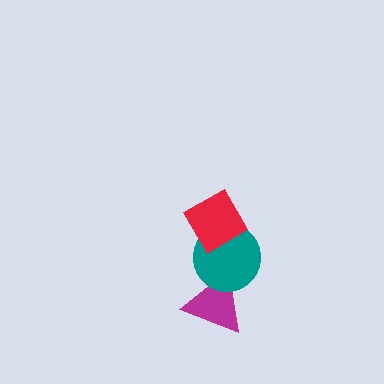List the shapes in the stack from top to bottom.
From top to bottom: the red diamond, the teal circle, the magenta triangle.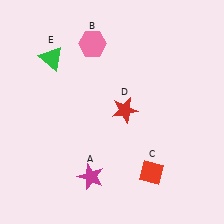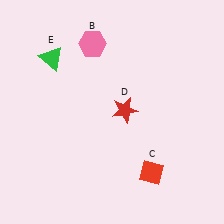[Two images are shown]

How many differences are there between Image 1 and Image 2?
There is 1 difference between the two images.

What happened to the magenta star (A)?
The magenta star (A) was removed in Image 2. It was in the bottom-left area of Image 1.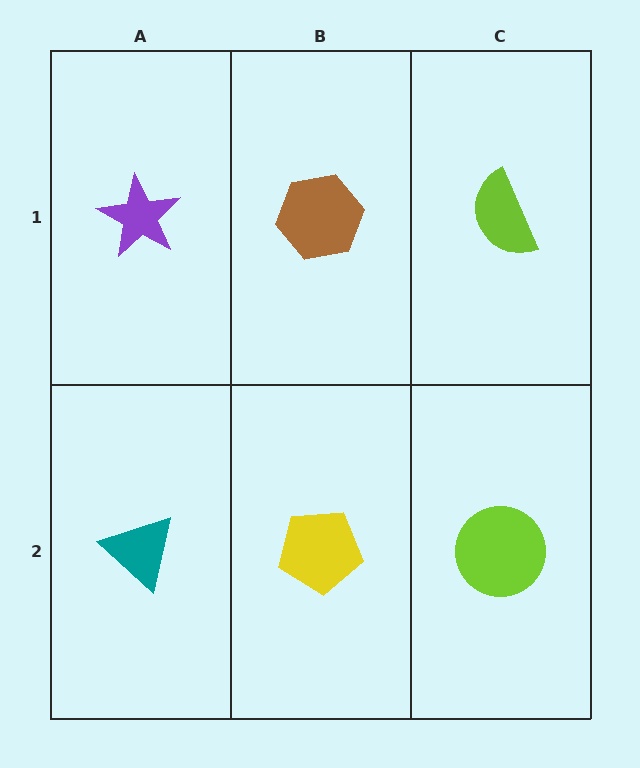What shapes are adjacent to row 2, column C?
A lime semicircle (row 1, column C), a yellow pentagon (row 2, column B).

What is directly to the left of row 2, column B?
A teal triangle.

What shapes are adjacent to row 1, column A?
A teal triangle (row 2, column A), a brown hexagon (row 1, column B).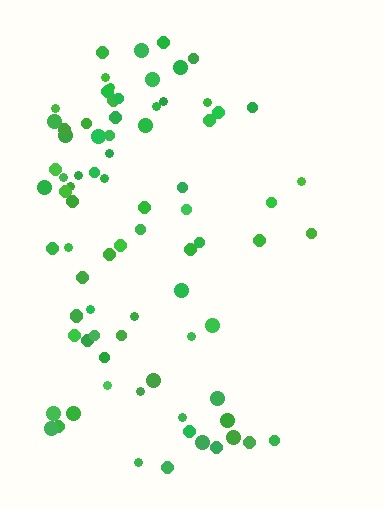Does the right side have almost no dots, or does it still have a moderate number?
Still a moderate number, just noticeably fewer than the left.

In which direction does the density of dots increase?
From right to left, with the left side densest.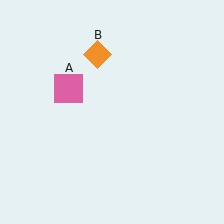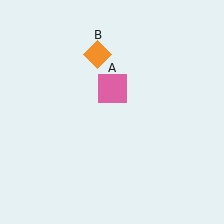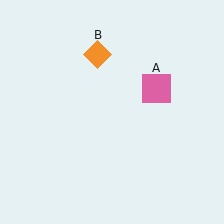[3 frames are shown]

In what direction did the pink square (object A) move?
The pink square (object A) moved right.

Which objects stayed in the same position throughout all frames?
Orange diamond (object B) remained stationary.